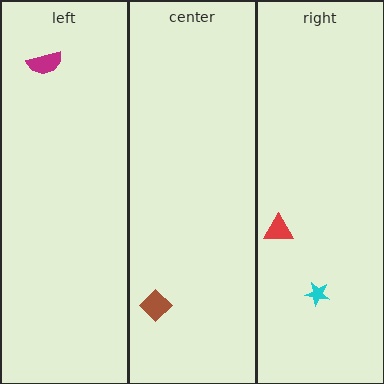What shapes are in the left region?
The magenta semicircle.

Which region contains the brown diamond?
The center region.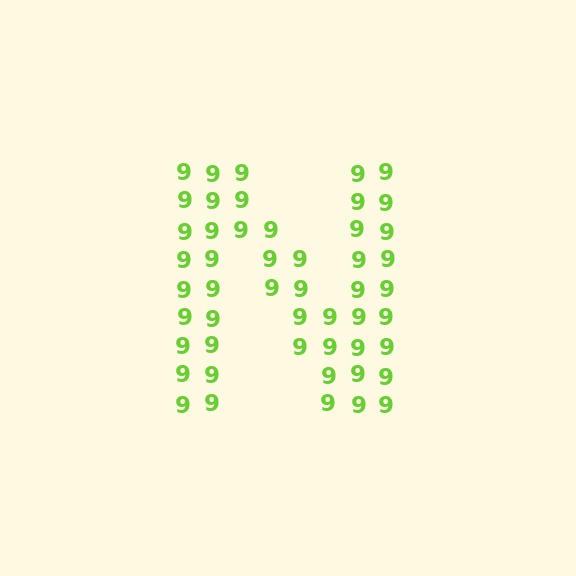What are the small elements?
The small elements are digit 9's.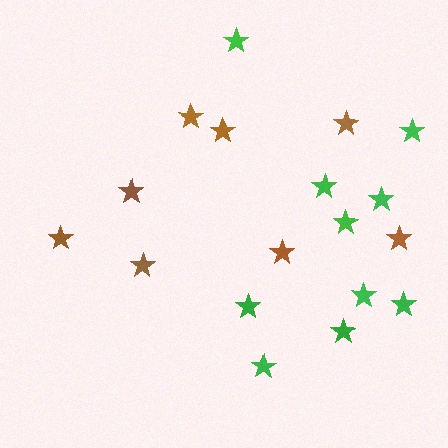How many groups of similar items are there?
There are 2 groups: one group of brown stars (8) and one group of green stars (10).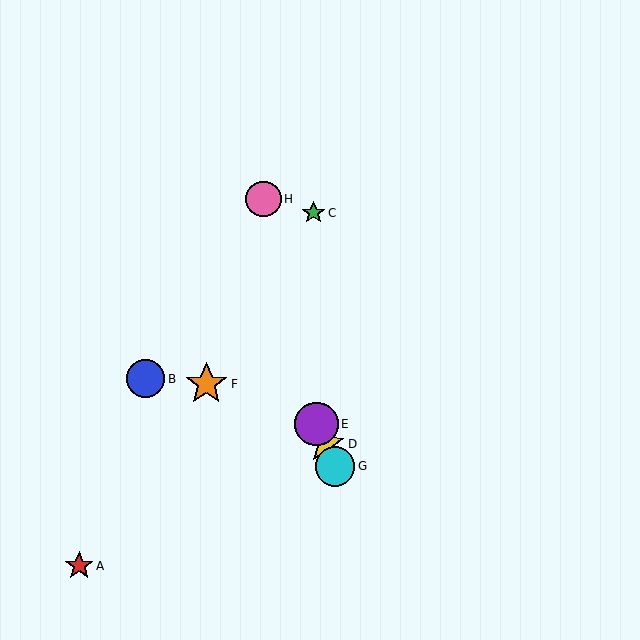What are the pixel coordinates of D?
Object D is at (325, 444).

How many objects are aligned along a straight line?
3 objects (D, E, G) are aligned along a straight line.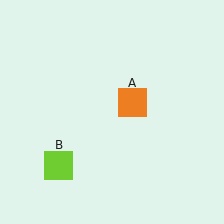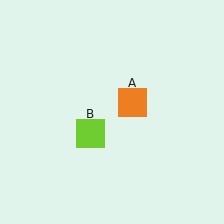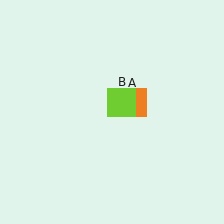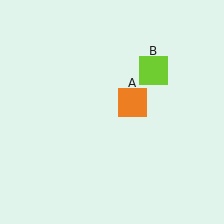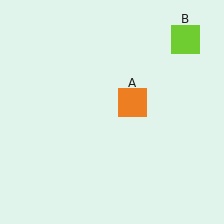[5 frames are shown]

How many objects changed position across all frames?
1 object changed position: lime square (object B).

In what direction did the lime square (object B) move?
The lime square (object B) moved up and to the right.